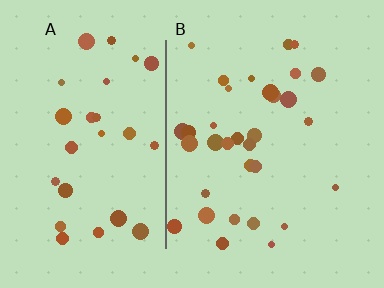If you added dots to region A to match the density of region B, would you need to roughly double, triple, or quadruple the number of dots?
Approximately double.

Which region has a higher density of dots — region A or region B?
B (the right).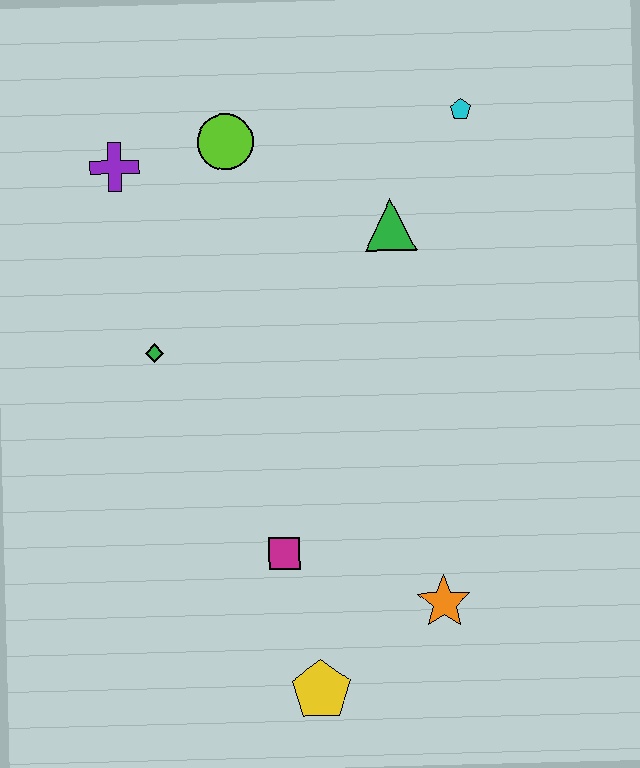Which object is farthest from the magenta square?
The cyan pentagon is farthest from the magenta square.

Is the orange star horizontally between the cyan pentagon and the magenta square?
Yes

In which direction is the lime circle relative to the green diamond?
The lime circle is above the green diamond.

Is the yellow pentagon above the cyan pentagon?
No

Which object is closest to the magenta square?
The yellow pentagon is closest to the magenta square.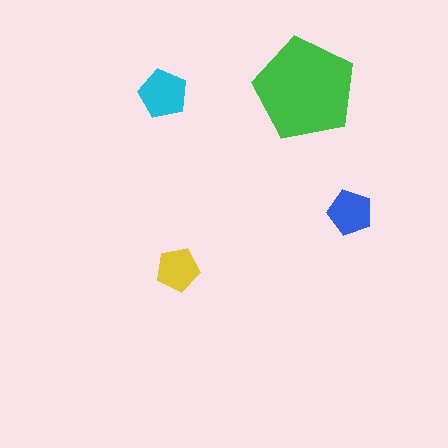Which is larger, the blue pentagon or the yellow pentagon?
The blue one.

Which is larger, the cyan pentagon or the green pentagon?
The green one.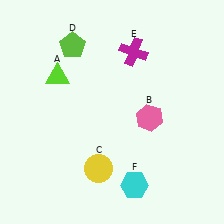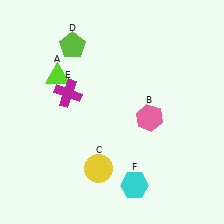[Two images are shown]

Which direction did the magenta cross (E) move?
The magenta cross (E) moved left.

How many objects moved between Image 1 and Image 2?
1 object moved between the two images.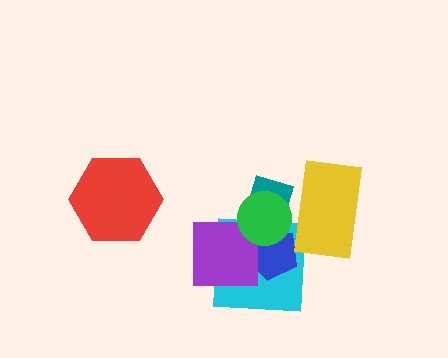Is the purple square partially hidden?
Yes, it is partially covered by another shape.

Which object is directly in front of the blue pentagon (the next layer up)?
The purple square is directly in front of the blue pentagon.